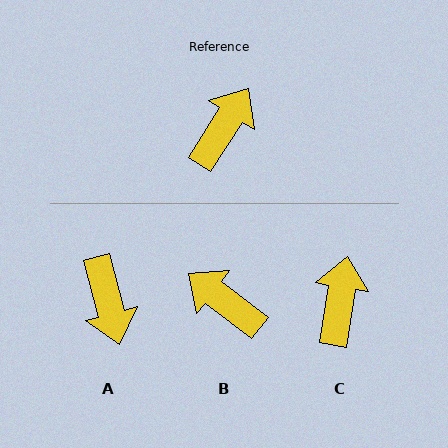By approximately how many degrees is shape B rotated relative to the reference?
Approximately 85 degrees counter-clockwise.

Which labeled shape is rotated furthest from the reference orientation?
A, about 133 degrees away.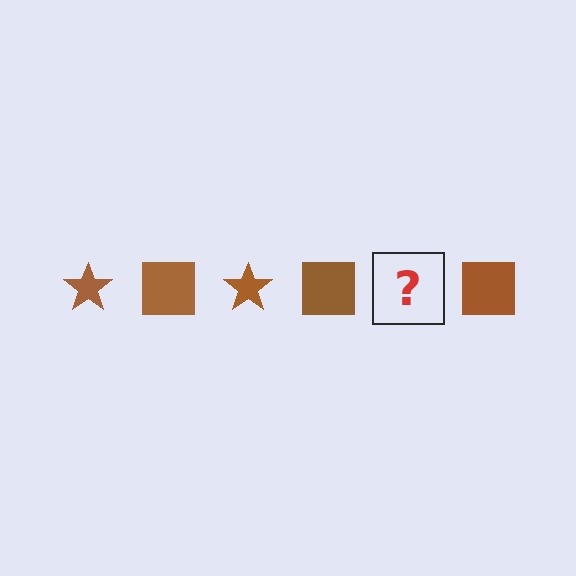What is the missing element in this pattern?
The missing element is a brown star.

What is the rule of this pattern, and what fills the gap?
The rule is that the pattern cycles through star, square shapes in brown. The gap should be filled with a brown star.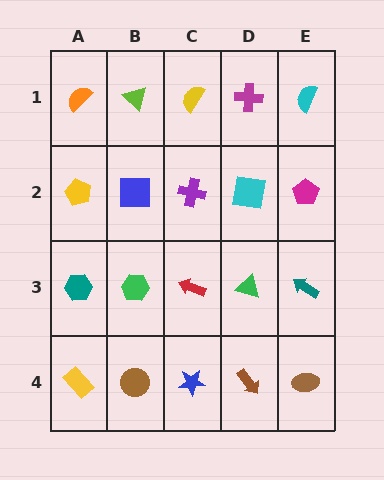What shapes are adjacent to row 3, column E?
A magenta pentagon (row 2, column E), a brown ellipse (row 4, column E), a green triangle (row 3, column D).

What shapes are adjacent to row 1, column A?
A yellow pentagon (row 2, column A), a lime triangle (row 1, column B).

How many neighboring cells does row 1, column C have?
3.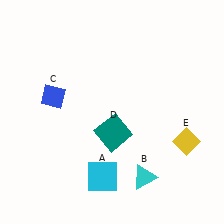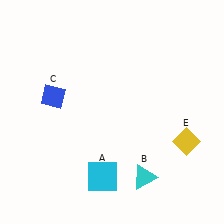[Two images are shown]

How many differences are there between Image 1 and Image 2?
There is 1 difference between the two images.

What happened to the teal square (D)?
The teal square (D) was removed in Image 2. It was in the bottom-right area of Image 1.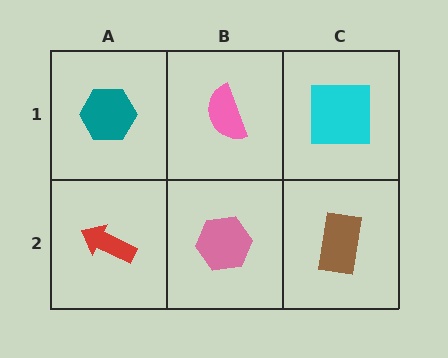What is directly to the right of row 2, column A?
A pink hexagon.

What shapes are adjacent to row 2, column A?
A teal hexagon (row 1, column A), a pink hexagon (row 2, column B).